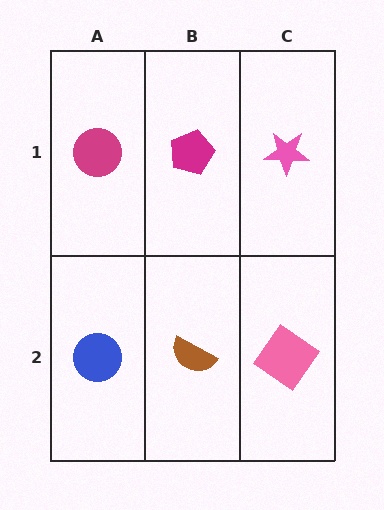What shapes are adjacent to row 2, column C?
A pink star (row 1, column C), a brown semicircle (row 2, column B).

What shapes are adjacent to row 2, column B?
A magenta pentagon (row 1, column B), a blue circle (row 2, column A), a pink diamond (row 2, column C).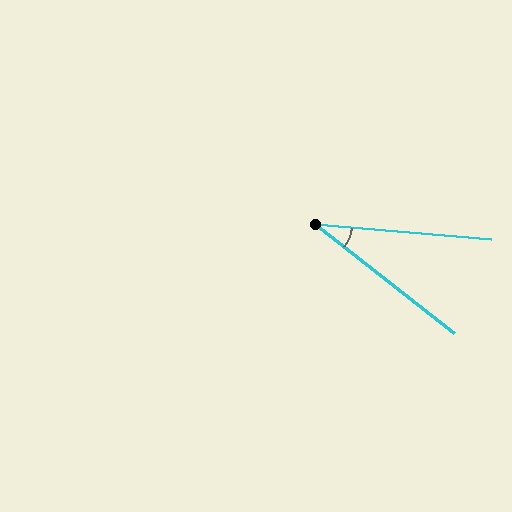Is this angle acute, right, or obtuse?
It is acute.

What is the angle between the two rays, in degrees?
Approximately 33 degrees.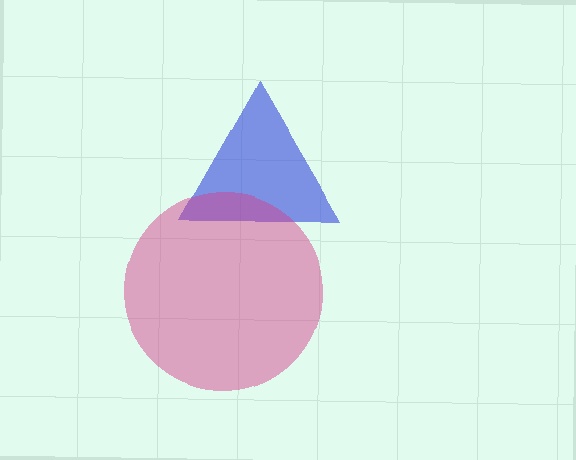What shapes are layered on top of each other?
The layered shapes are: a blue triangle, a magenta circle.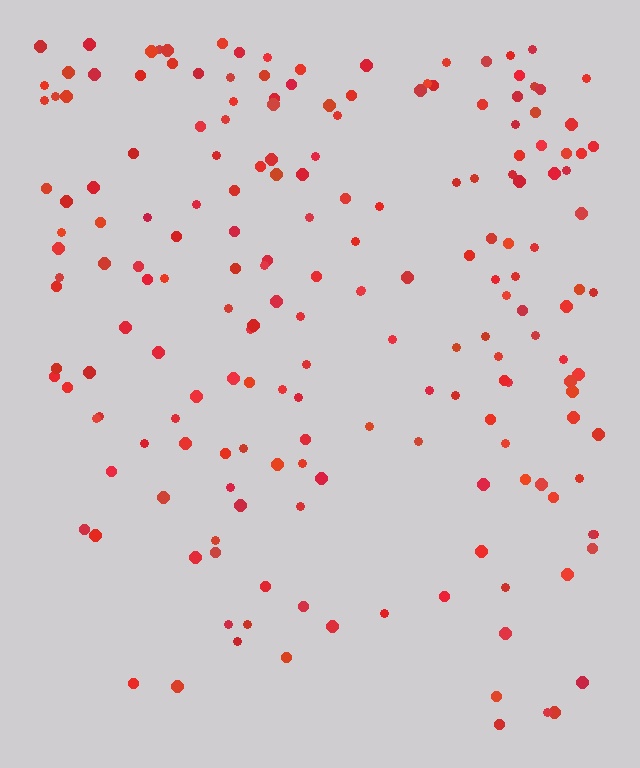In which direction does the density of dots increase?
From bottom to top, with the top side densest.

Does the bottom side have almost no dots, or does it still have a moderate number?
Still a moderate number, just noticeably fewer than the top.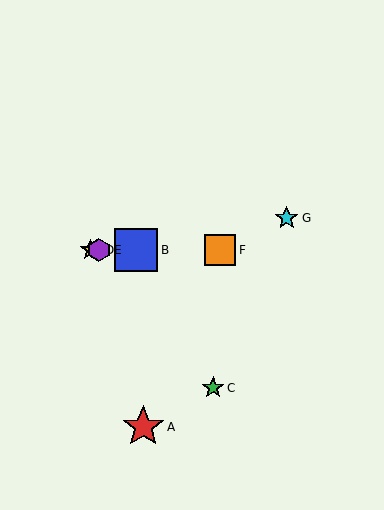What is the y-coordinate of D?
Object D is at y≈250.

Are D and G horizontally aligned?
No, D is at y≈250 and G is at y≈218.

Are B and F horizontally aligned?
Yes, both are at y≈250.